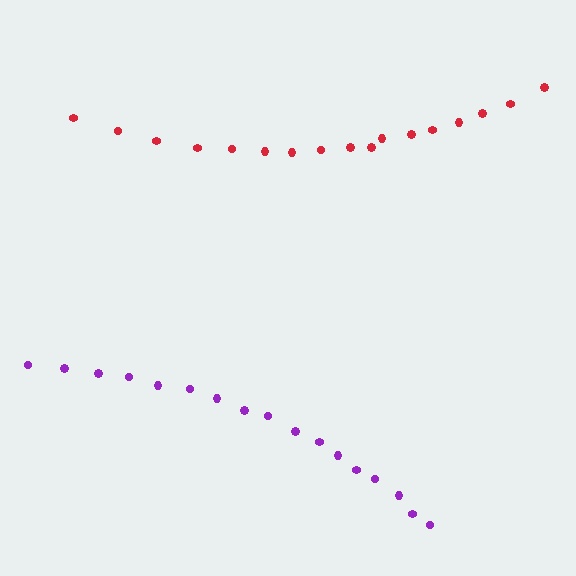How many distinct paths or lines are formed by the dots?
There are 2 distinct paths.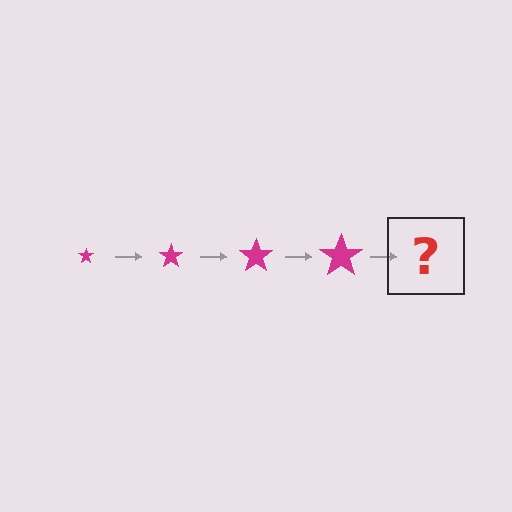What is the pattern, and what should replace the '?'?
The pattern is that the star gets progressively larger each step. The '?' should be a magenta star, larger than the previous one.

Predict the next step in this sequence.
The next step is a magenta star, larger than the previous one.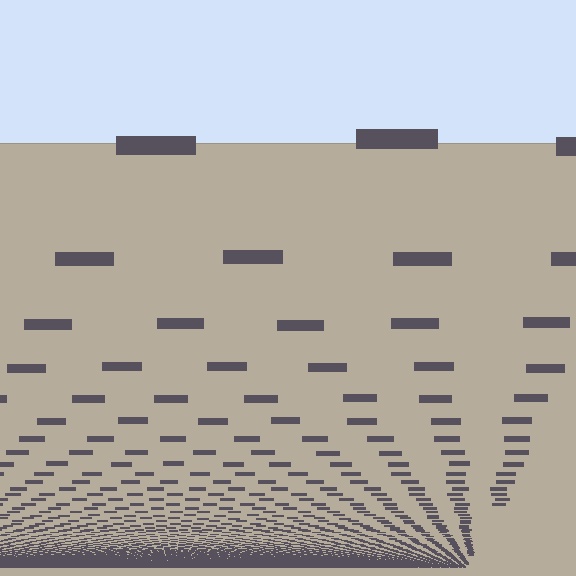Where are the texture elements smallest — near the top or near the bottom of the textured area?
Near the bottom.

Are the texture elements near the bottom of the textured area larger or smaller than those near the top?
Smaller. The gradient is inverted — elements near the bottom are smaller and denser.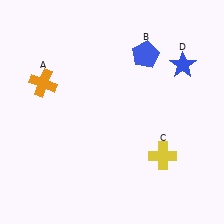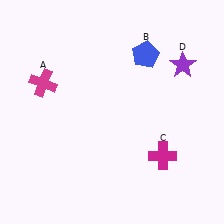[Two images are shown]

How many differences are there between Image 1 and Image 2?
There are 3 differences between the two images.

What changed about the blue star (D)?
In Image 1, D is blue. In Image 2, it changed to purple.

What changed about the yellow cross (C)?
In Image 1, C is yellow. In Image 2, it changed to magenta.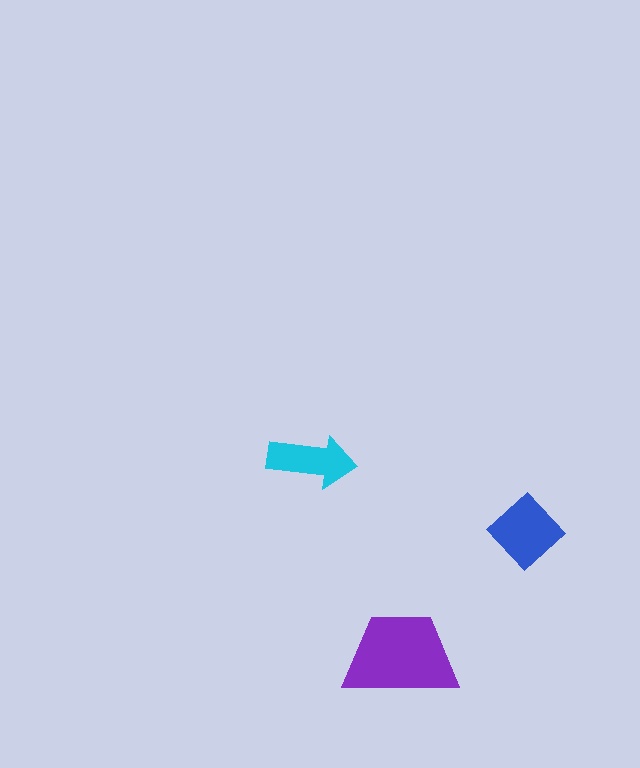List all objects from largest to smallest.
The purple trapezoid, the blue diamond, the cyan arrow.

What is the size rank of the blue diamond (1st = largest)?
2nd.